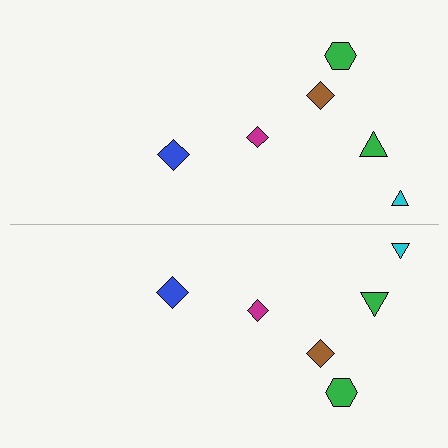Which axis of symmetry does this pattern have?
The pattern has a horizontal axis of symmetry running through the center of the image.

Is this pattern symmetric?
Yes, this pattern has bilateral (reflection) symmetry.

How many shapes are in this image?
There are 12 shapes in this image.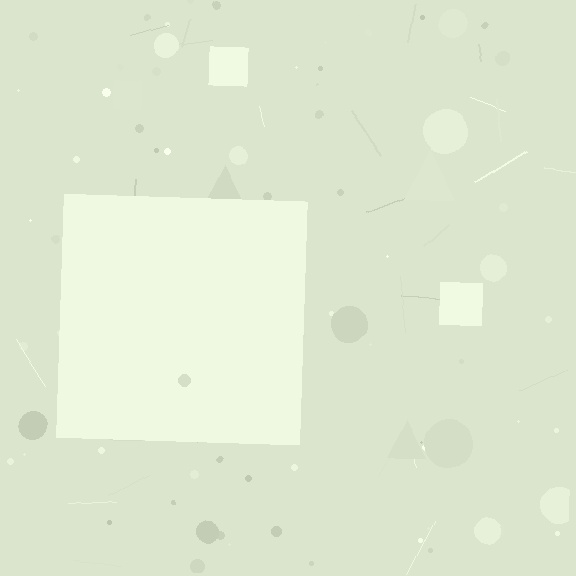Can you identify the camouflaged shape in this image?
The camouflaged shape is a square.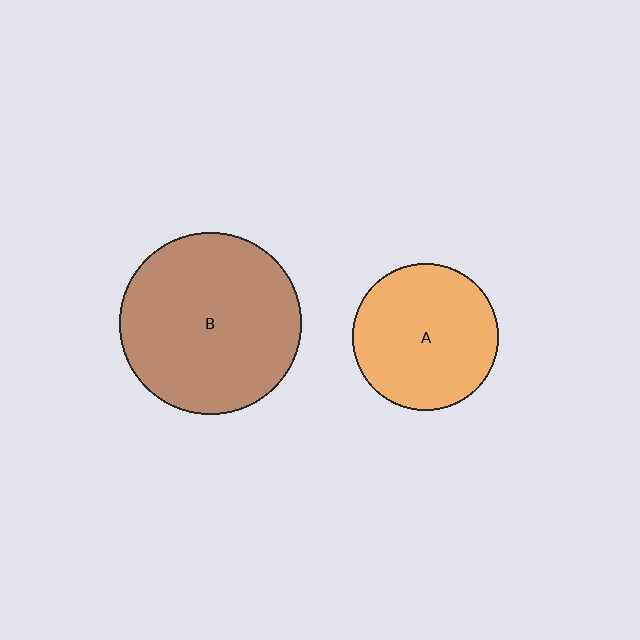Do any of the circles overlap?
No, none of the circles overlap.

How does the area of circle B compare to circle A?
Approximately 1.6 times.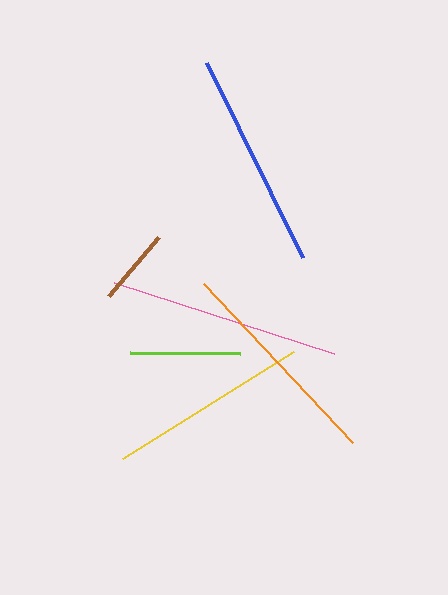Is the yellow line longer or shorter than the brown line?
The yellow line is longer than the brown line.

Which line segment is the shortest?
The brown line is the shortest at approximately 78 pixels.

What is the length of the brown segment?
The brown segment is approximately 78 pixels long.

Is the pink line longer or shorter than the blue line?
The pink line is longer than the blue line.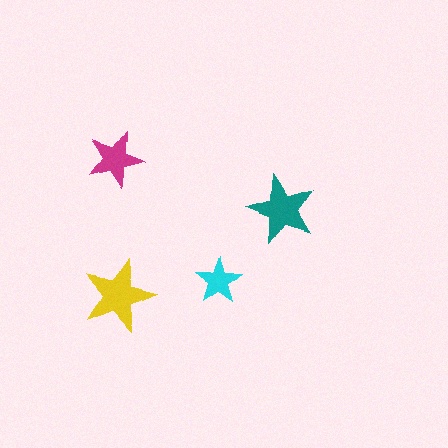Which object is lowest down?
The yellow star is bottommost.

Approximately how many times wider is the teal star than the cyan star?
About 1.5 times wider.